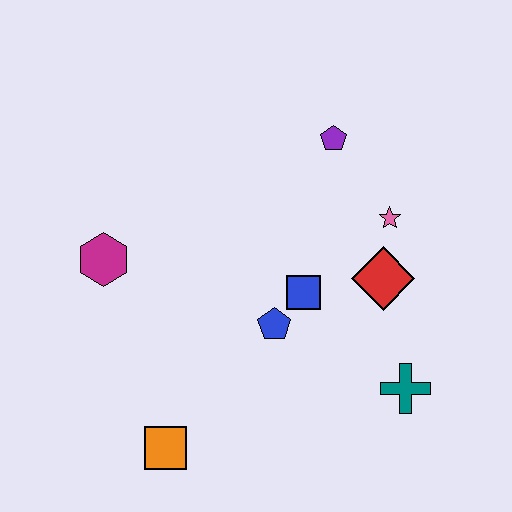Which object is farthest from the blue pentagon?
The purple pentagon is farthest from the blue pentagon.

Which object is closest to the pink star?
The red diamond is closest to the pink star.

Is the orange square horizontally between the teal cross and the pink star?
No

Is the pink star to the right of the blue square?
Yes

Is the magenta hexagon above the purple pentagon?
No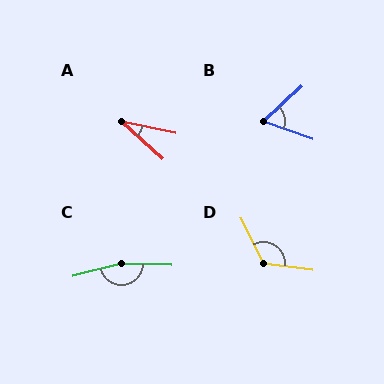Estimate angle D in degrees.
Approximately 124 degrees.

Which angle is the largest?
C, at approximately 164 degrees.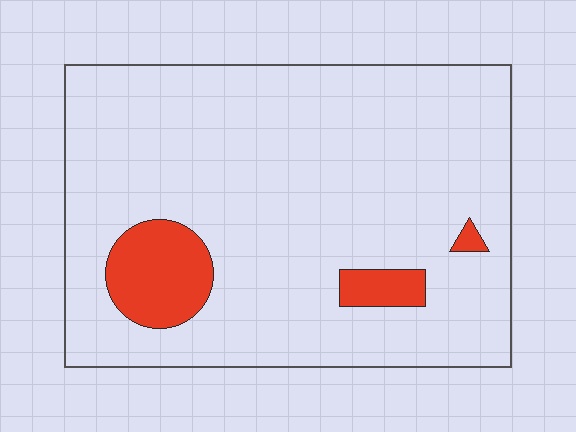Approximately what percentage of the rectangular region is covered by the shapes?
Approximately 10%.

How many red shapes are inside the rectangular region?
3.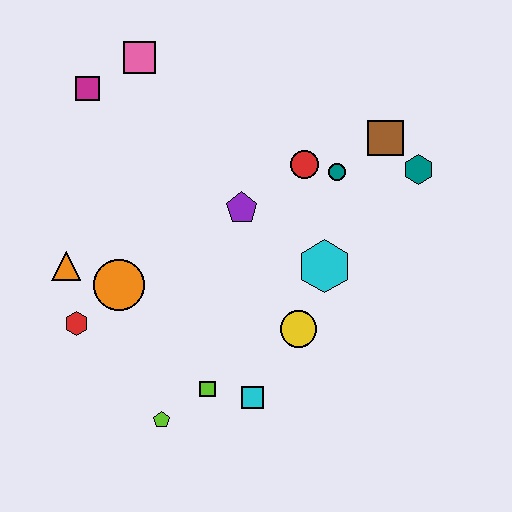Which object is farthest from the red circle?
The lime pentagon is farthest from the red circle.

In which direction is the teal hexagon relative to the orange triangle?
The teal hexagon is to the right of the orange triangle.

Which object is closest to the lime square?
The cyan square is closest to the lime square.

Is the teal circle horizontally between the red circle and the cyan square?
No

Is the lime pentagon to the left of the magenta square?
No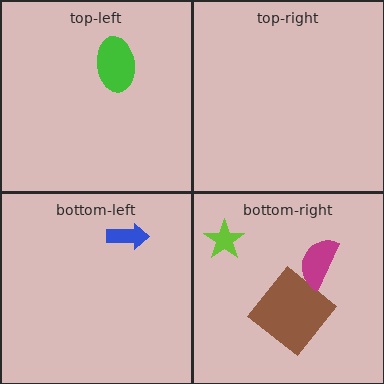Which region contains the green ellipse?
The top-left region.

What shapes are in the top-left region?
The green ellipse.